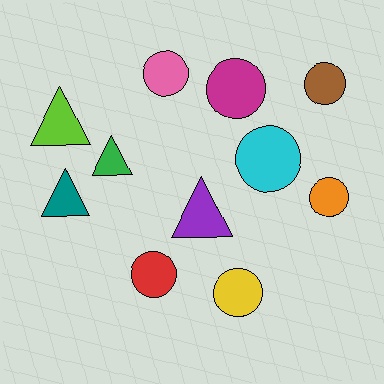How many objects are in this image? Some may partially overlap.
There are 11 objects.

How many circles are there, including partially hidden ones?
There are 7 circles.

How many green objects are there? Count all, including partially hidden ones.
There is 1 green object.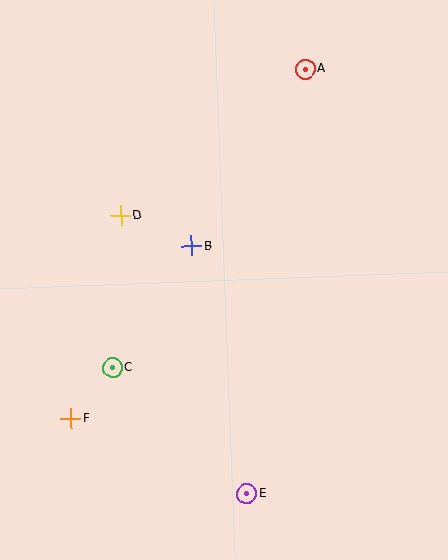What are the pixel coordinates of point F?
Point F is at (71, 419).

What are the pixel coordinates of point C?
Point C is at (112, 367).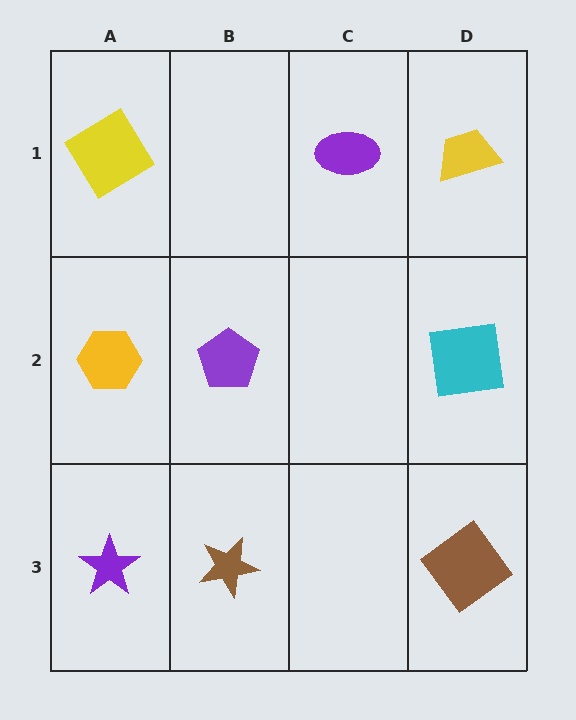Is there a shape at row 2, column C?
No, that cell is empty.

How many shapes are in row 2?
3 shapes.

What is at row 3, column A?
A purple star.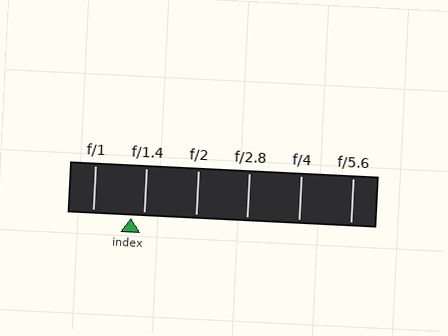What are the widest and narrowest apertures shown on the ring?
The widest aperture shown is f/1 and the narrowest is f/5.6.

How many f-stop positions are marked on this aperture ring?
There are 6 f-stop positions marked.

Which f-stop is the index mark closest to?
The index mark is closest to f/1.4.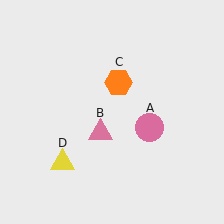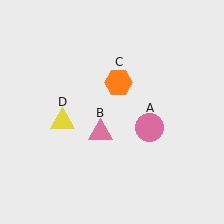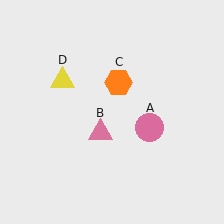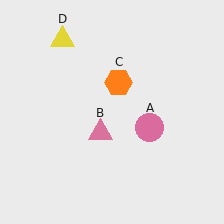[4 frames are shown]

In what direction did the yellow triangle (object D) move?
The yellow triangle (object D) moved up.